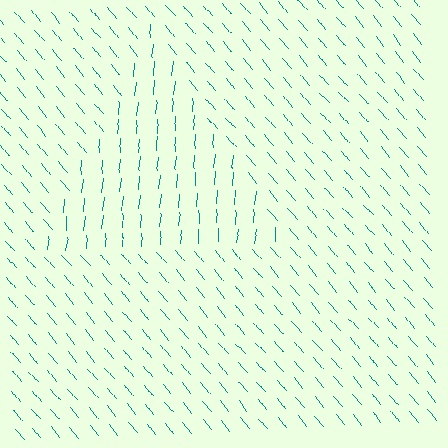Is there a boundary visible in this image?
Yes, there is a texture boundary formed by a change in line orientation.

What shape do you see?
I see a triangle.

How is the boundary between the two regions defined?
The boundary is defined purely by a change in line orientation (approximately 45 degrees difference). All lines are the same color and thickness.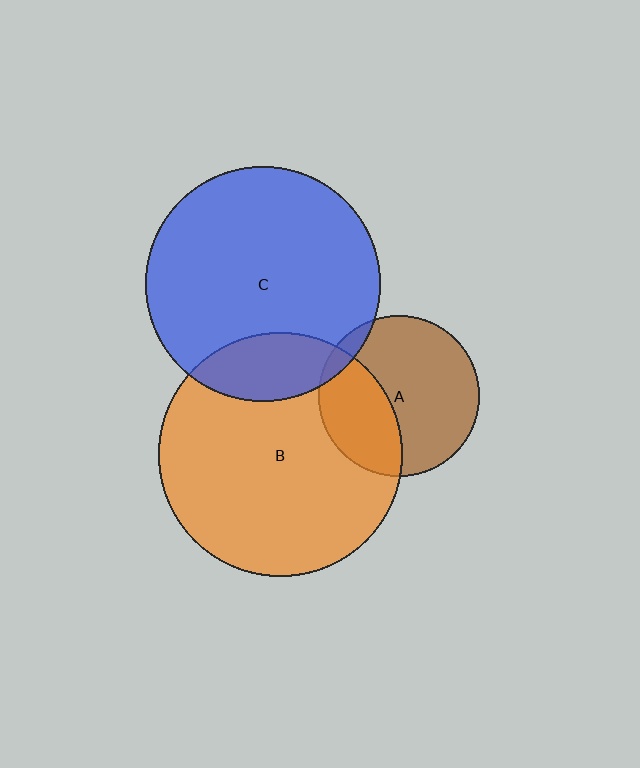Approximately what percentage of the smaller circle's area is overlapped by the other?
Approximately 35%.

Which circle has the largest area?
Circle B (orange).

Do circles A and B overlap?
Yes.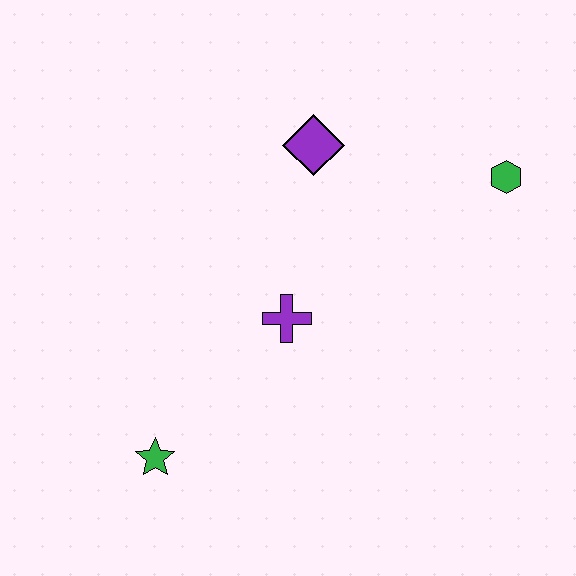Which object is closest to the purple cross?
The purple diamond is closest to the purple cross.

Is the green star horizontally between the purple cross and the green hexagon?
No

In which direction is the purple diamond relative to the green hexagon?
The purple diamond is to the left of the green hexagon.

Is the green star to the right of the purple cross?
No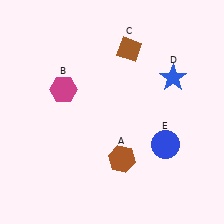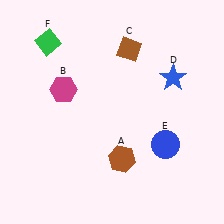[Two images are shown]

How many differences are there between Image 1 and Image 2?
There is 1 difference between the two images.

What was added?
A green diamond (F) was added in Image 2.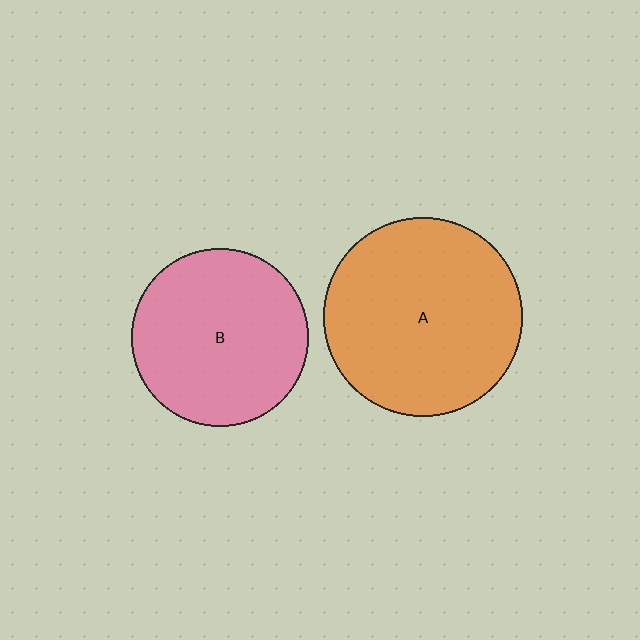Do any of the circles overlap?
No, none of the circles overlap.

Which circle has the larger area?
Circle A (orange).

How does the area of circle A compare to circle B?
Approximately 1.3 times.